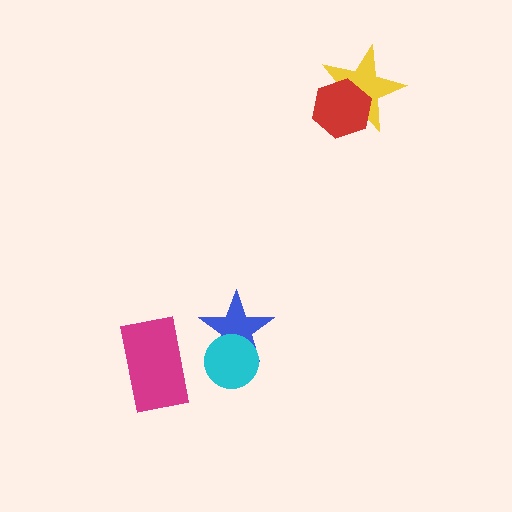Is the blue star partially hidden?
Yes, it is partially covered by another shape.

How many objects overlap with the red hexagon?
1 object overlaps with the red hexagon.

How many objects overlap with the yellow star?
1 object overlaps with the yellow star.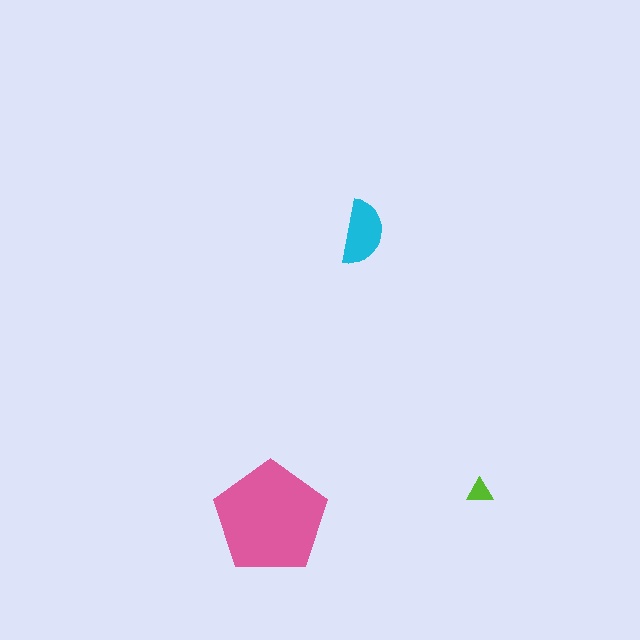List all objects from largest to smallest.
The pink pentagon, the cyan semicircle, the lime triangle.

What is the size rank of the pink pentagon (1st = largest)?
1st.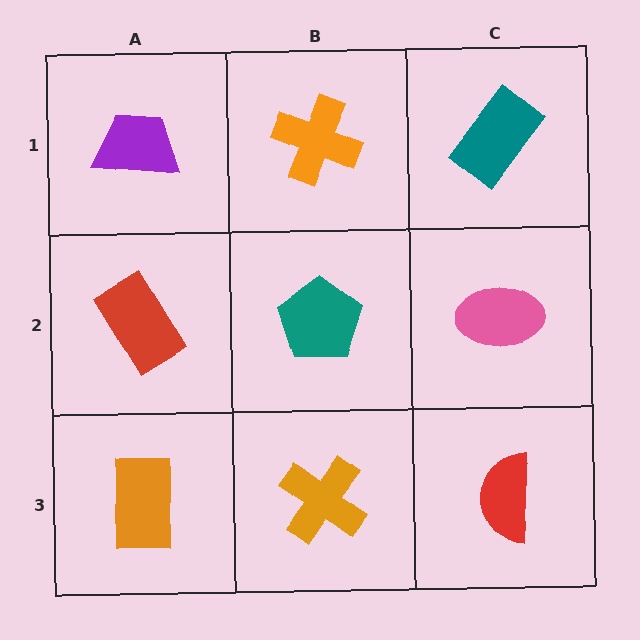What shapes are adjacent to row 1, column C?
A pink ellipse (row 2, column C), an orange cross (row 1, column B).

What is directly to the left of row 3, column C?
An orange cross.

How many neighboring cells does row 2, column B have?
4.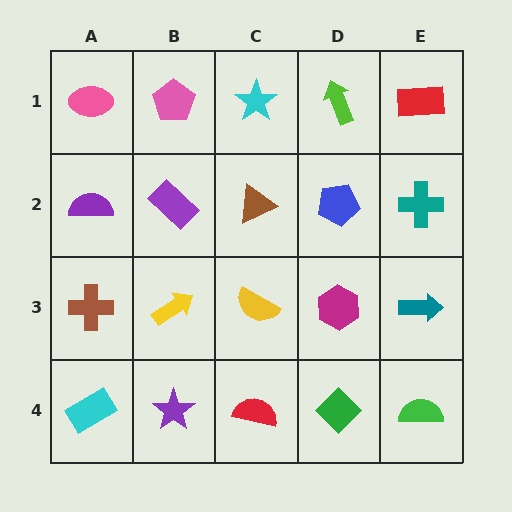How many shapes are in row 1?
5 shapes.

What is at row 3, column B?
A yellow arrow.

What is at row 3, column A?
A brown cross.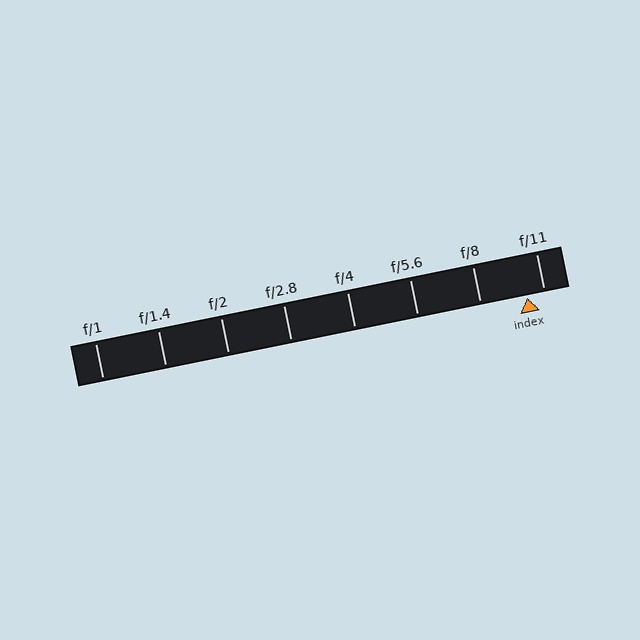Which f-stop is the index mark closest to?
The index mark is closest to f/11.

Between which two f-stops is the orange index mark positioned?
The index mark is between f/8 and f/11.